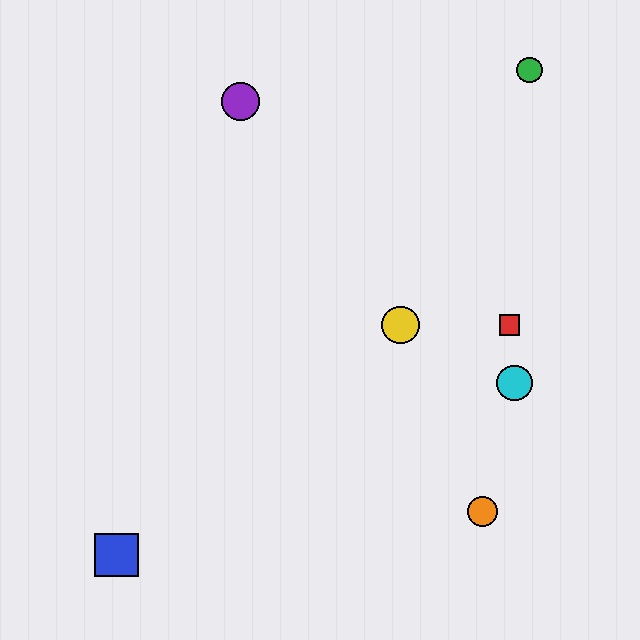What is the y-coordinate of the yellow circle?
The yellow circle is at y≈325.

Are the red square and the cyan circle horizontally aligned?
No, the red square is at y≈325 and the cyan circle is at y≈383.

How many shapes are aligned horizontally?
2 shapes (the red square, the yellow circle) are aligned horizontally.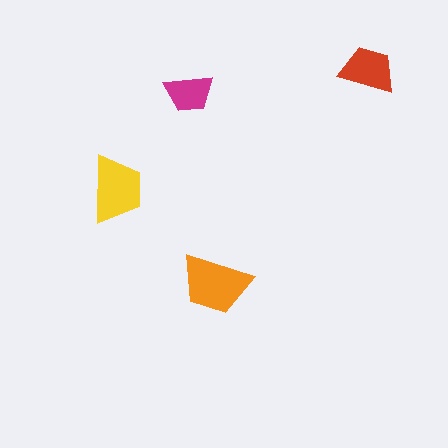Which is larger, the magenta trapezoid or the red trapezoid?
The red one.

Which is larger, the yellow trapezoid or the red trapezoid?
The yellow one.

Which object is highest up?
The red trapezoid is topmost.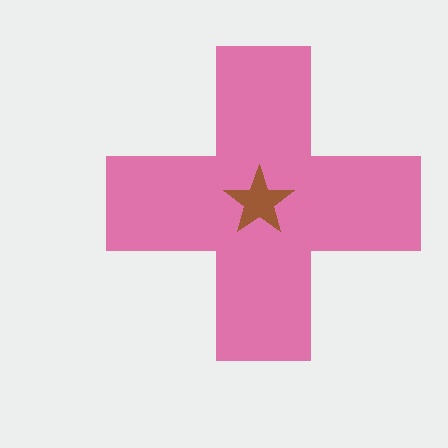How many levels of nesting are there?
2.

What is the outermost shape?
The pink cross.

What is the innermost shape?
The brown star.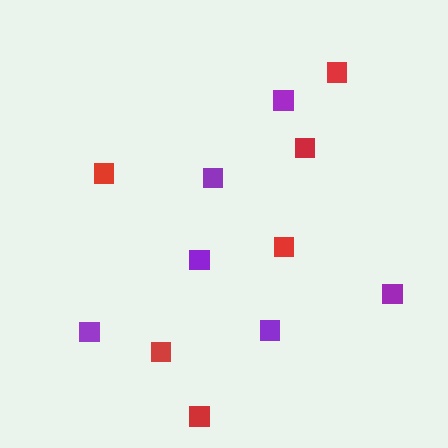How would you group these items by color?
There are 2 groups: one group of red squares (6) and one group of purple squares (6).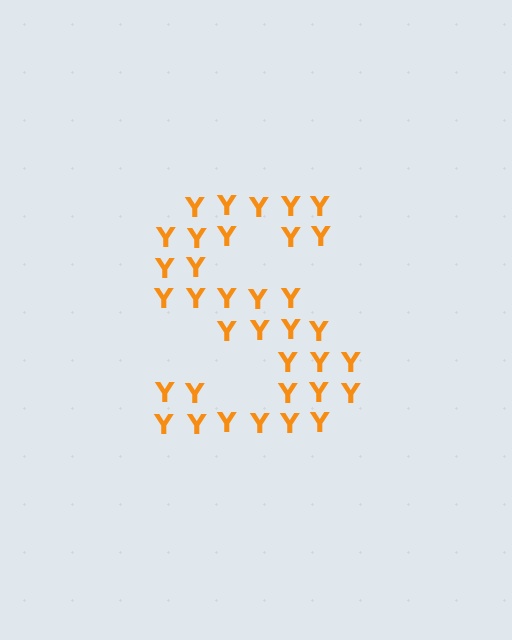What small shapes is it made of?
It is made of small letter Y's.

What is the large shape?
The large shape is the letter S.